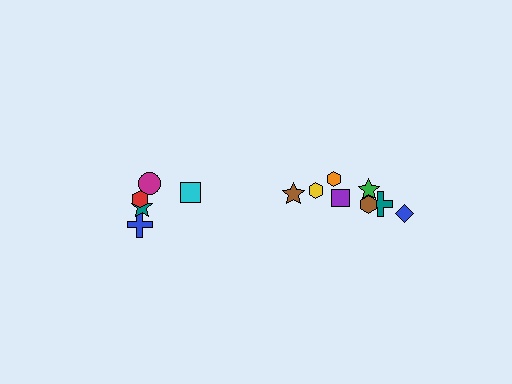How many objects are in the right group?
There are 8 objects.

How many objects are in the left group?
There are 5 objects.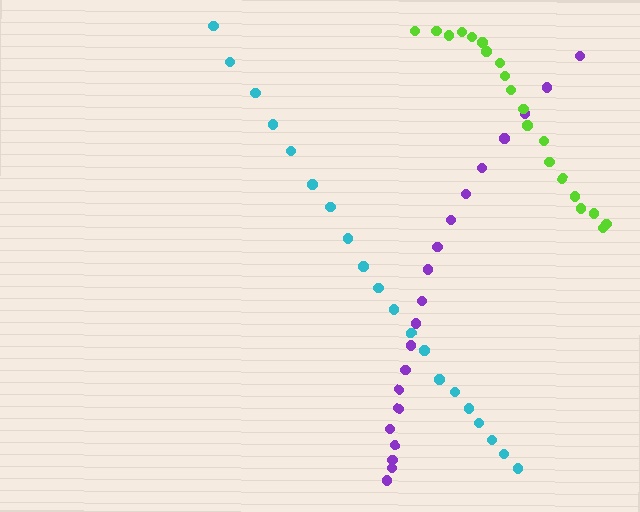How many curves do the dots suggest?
There are 3 distinct paths.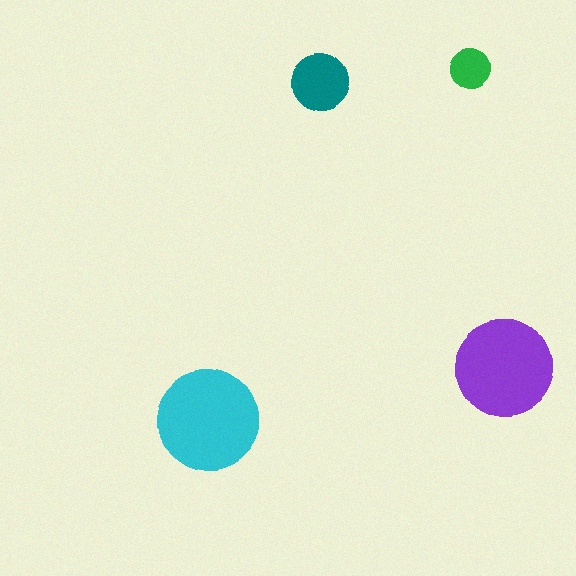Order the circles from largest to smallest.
the cyan one, the purple one, the teal one, the green one.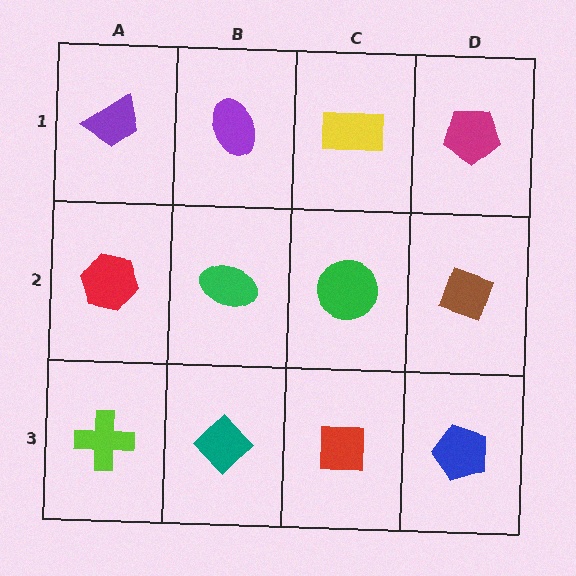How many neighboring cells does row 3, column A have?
2.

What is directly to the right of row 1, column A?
A purple ellipse.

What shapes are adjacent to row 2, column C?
A yellow rectangle (row 1, column C), a red square (row 3, column C), a green ellipse (row 2, column B), a brown diamond (row 2, column D).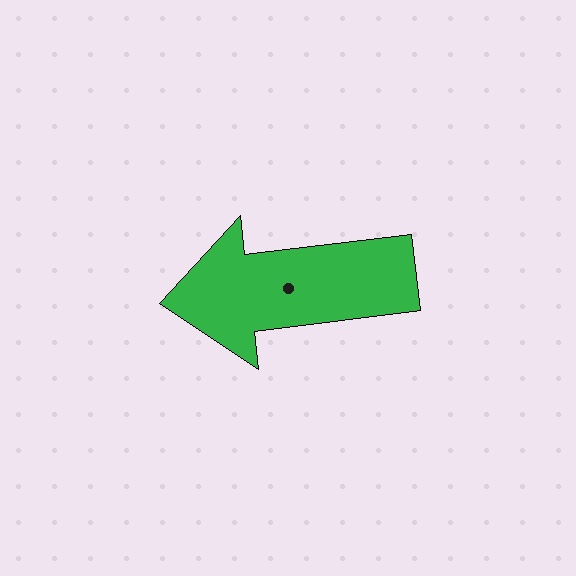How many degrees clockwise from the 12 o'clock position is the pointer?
Approximately 263 degrees.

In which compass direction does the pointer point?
West.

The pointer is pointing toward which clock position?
Roughly 9 o'clock.